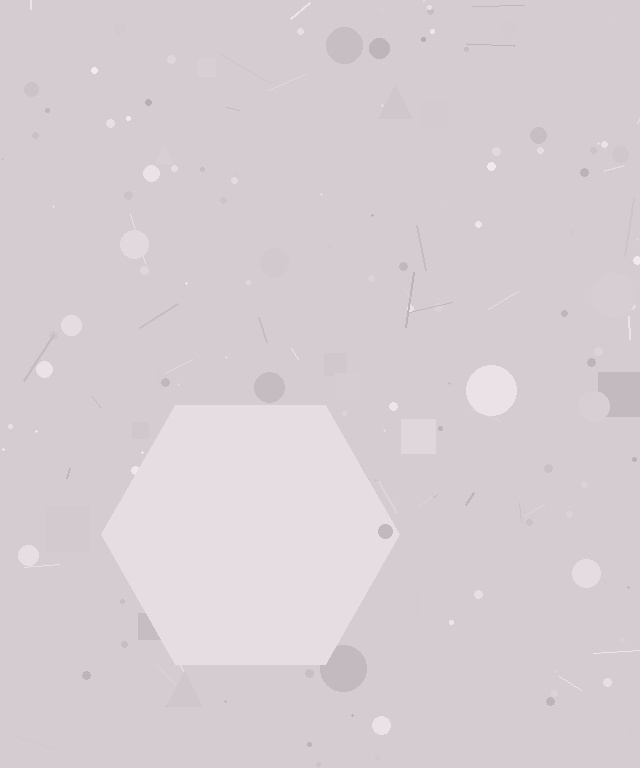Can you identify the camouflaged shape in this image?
The camouflaged shape is a hexagon.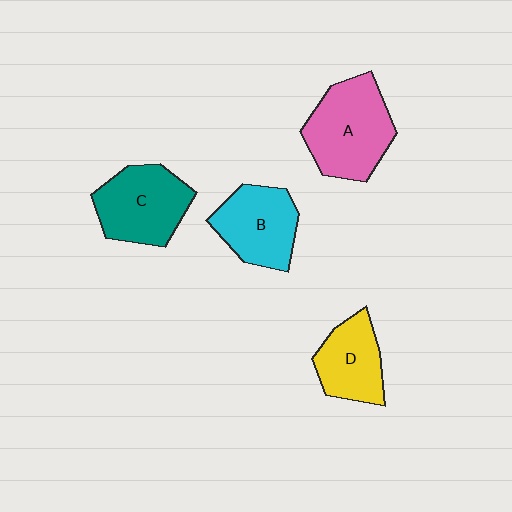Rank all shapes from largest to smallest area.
From largest to smallest: A (pink), C (teal), B (cyan), D (yellow).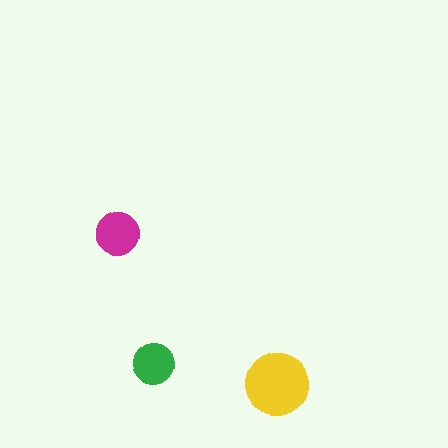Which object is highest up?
The magenta circle is topmost.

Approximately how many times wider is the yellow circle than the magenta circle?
About 1.5 times wider.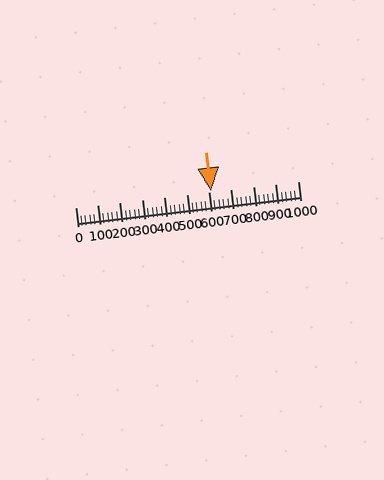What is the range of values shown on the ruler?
The ruler shows values from 0 to 1000.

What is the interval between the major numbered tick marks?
The major tick marks are spaced 100 units apart.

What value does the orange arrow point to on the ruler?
The orange arrow points to approximately 610.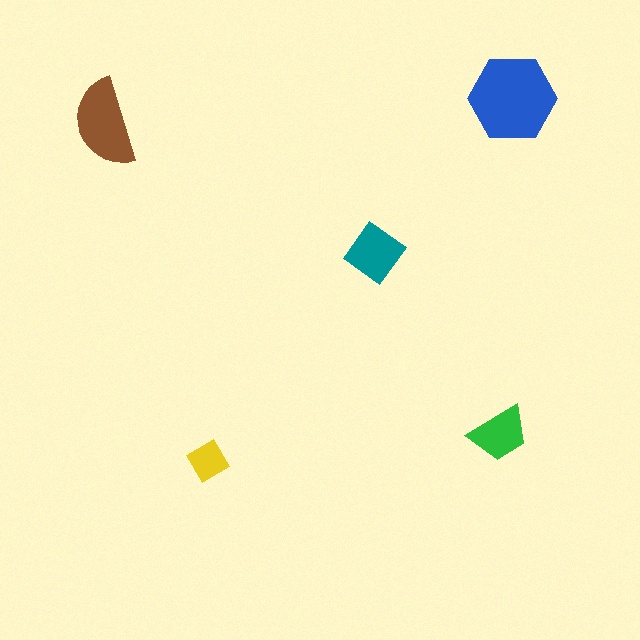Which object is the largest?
The blue hexagon.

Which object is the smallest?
The yellow diamond.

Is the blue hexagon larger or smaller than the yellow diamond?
Larger.